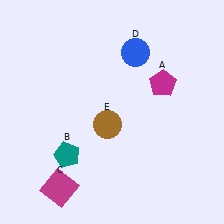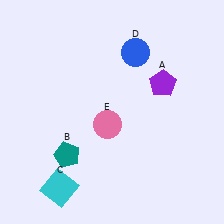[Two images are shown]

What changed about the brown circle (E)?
In Image 1, E is brown. In Image 2, it changed to pink.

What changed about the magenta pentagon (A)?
In Image 1, A is magenta. In Image 2, it changed to purple.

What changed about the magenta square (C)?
In Image 1, C is magenta. In Image 2, it changed to cyan.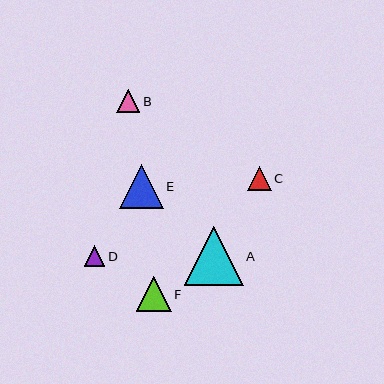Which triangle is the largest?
Triangle A is the largest with a size of approximately 59 pixels.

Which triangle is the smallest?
Triangle D is the smallest with a size of approximately 21 pixels.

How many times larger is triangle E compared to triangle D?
Triangle E is approximately 2.1 times the size of triangle D.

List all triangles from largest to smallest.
From largest to smallest: A, E, F, C, B, D.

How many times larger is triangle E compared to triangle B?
Triangle E is approximately 1.9 times the size of triangle B.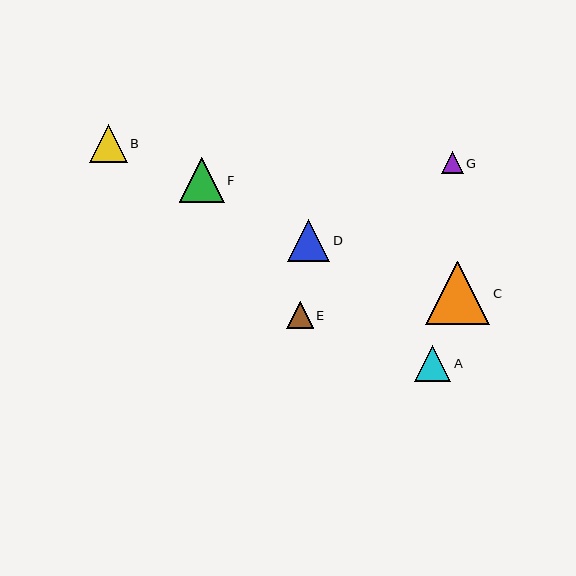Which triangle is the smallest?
Triangle G is the smallest with a size of approximately 22 pixels.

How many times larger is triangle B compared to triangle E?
Triangle B is approximately 1.4 times the size of triangle E.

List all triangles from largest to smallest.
From largest to smallest: C, F, D, B, A, E, G.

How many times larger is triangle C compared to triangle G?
Triangle C is approximately 2.9 times the size of triangle G.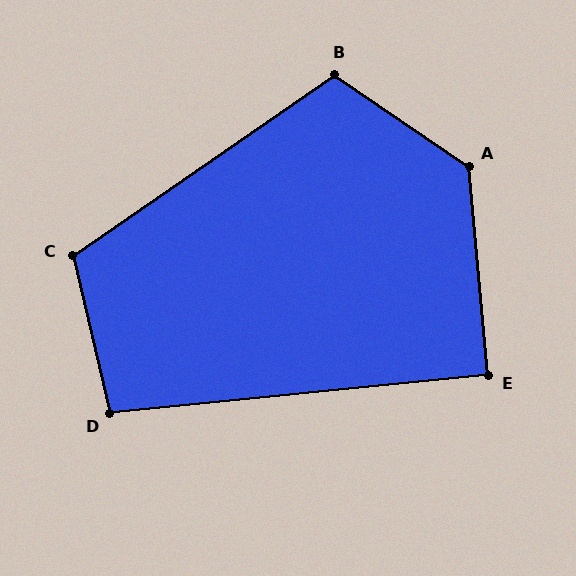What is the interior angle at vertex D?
Approximately 97 degrees (obtuse).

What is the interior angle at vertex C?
Approximately 111 degrees (obtuse).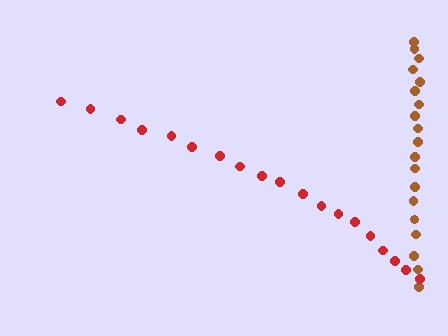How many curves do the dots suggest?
There are 2 distinct paths.